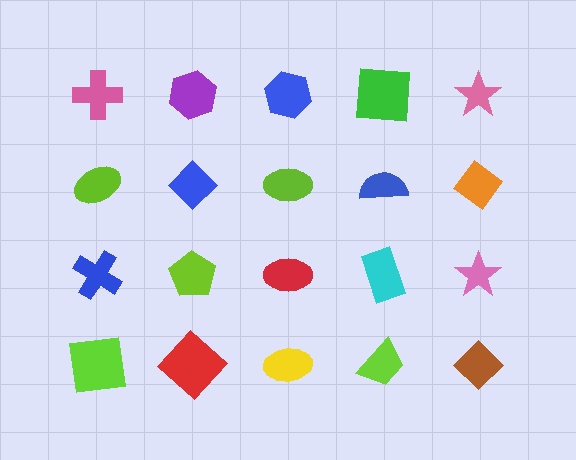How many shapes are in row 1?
5 shapes.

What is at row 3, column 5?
A pink star.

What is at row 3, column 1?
A blue cross.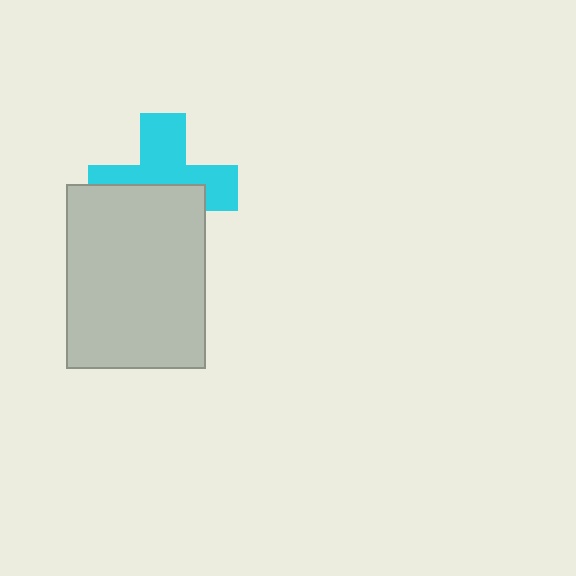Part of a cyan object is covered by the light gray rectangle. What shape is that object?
It is a cross.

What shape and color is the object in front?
The object in front is a light gray rectangle.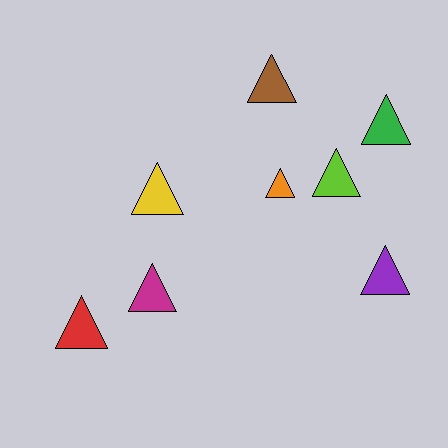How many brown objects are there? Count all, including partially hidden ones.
There is 1 brown object.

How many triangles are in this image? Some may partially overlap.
There are 8 triangles.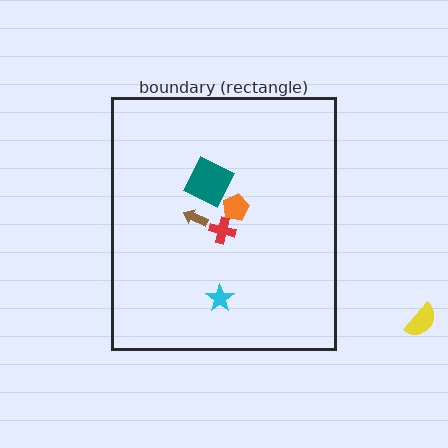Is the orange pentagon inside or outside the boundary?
Inside.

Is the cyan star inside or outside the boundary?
Inside.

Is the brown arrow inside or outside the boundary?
Inside.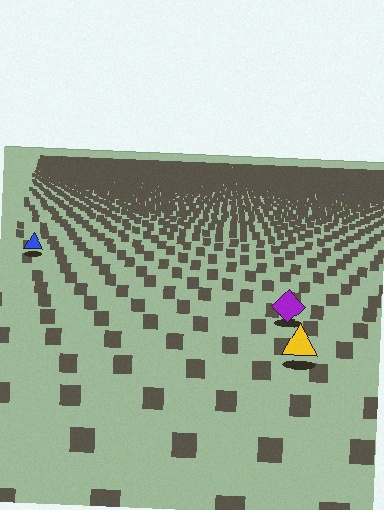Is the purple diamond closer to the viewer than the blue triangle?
Yes. The purple diamond is closer — you can tell from the texture gradient: the ground texture is coarser near it.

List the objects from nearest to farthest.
From nearest to farthest: the yellow triangle, the purple diamond, the blue triangle.